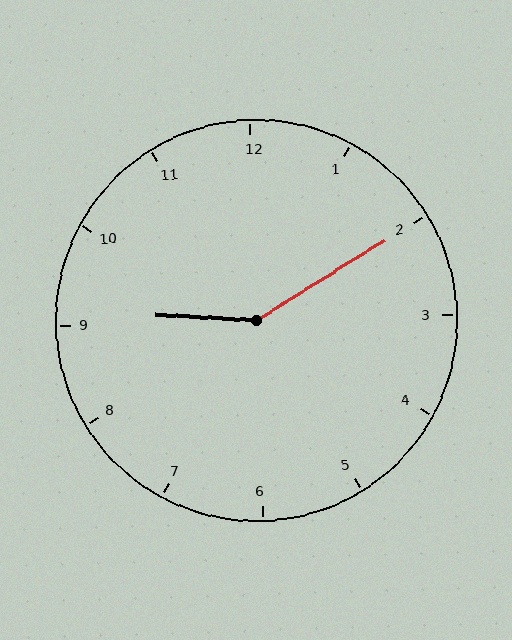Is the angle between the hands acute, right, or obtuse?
It is obtuse.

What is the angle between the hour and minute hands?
Approximately 145 degrees.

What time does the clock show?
9:10.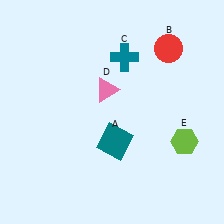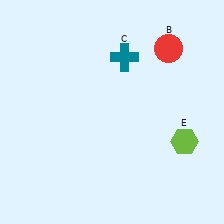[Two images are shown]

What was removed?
The teal square (A), the pink triangle (D) were removed in Image 2.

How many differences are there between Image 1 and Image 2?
There are 2 differences between the two images.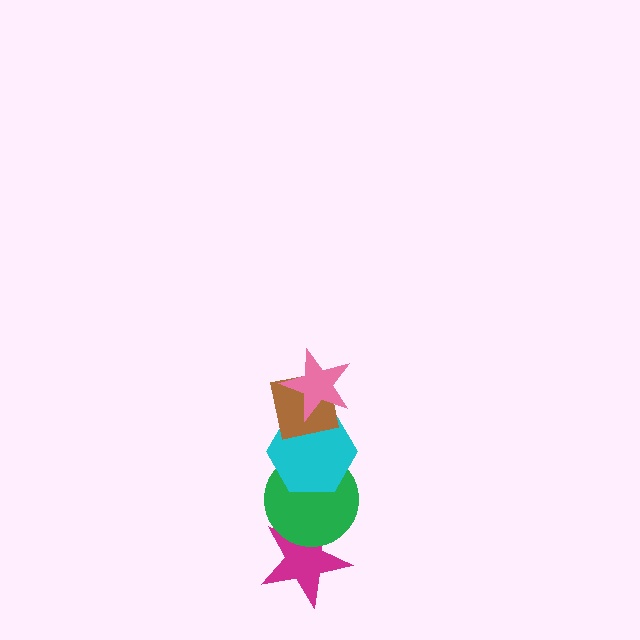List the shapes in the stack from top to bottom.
From top to bottom: the pink star, the brown square, the cyan hexagon, the green circle, the magenta star.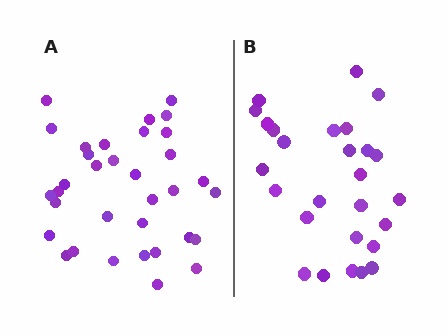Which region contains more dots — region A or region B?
Region A (the left region) has more dots.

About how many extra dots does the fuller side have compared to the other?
Region A has roughly 8 or so more dots than region B.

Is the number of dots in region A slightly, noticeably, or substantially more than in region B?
Region A has noticeably more, but not dramatically so. The ratio is roughly 1.3 to 1.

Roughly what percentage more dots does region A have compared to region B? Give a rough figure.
About 25% more.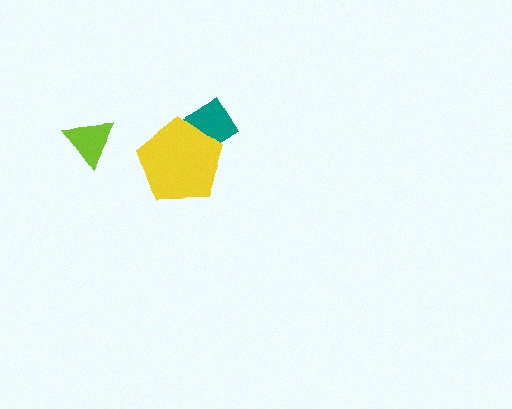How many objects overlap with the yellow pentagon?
1 object overlaps with the yellow pentagon.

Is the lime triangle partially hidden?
No, no other shape covers it.